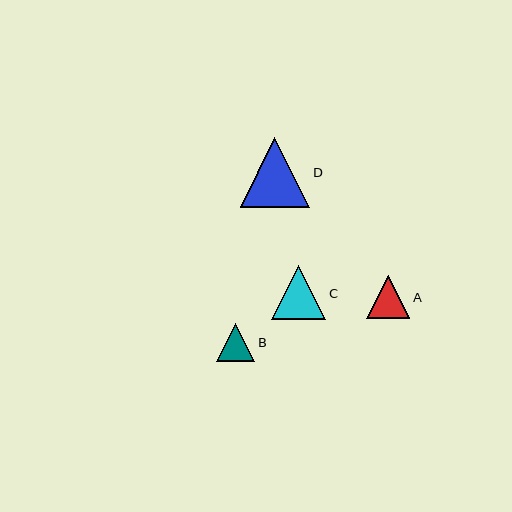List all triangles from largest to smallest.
From largest to smallest: D, C, A, B.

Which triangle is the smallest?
Triangle B is the smallest with a size of approximately 39 pixels.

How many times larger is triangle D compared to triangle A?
Triangle D is approximately 1.6 times the size of triangle A.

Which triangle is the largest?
Triangle D is the largest with a size of approximately 69 pixels.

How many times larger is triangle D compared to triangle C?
Triangle D is approximately 1.3 times the size of triangle C.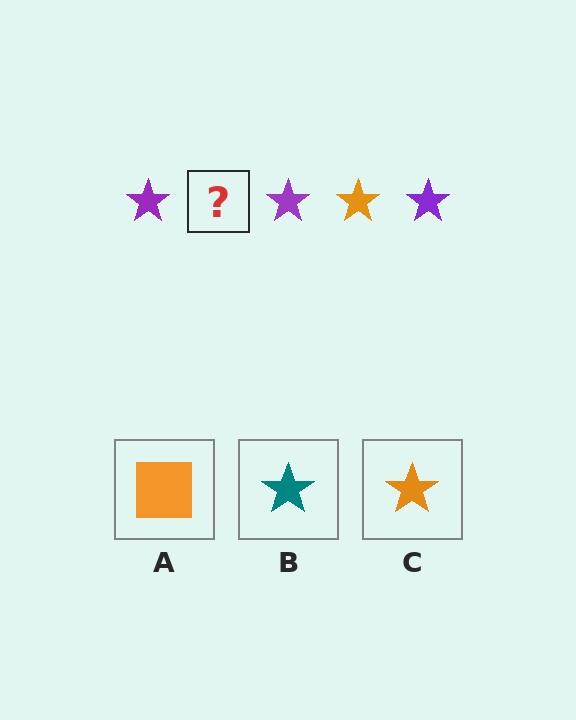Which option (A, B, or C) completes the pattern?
C.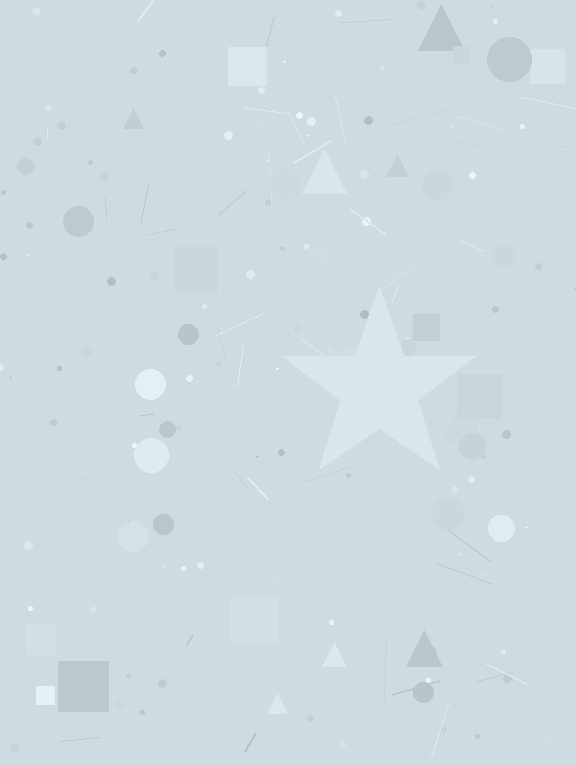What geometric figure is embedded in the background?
A star is embedded in the background.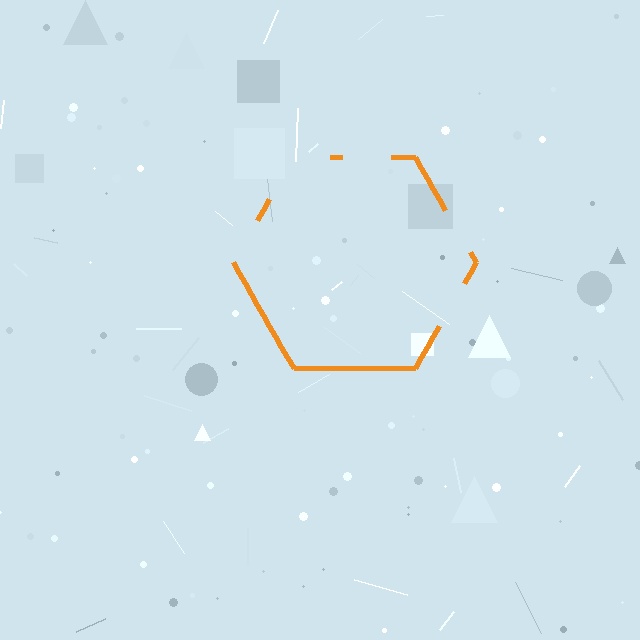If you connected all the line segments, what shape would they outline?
They would outline a hexagon.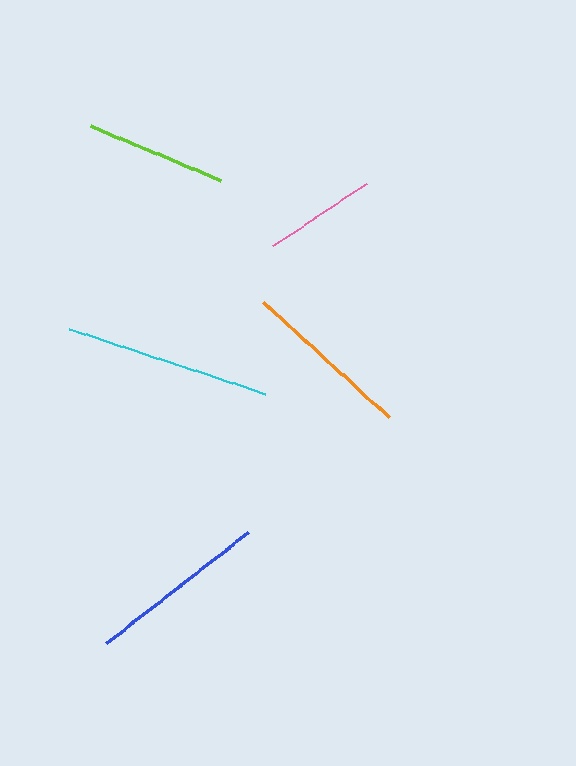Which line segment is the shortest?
The pink line is the shortest at approximately 112 pixels.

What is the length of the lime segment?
The lime segment is approximately 141 pixels long.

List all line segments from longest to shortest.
From longest to shortest: cyan, blue, orange, lime, pink.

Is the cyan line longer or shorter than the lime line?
The cyan line is longer than the lime line.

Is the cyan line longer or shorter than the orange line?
The cyan line is longer than the orange line.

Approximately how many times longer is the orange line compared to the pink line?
The orange line is approximately 1.5 times the length of the pink line.